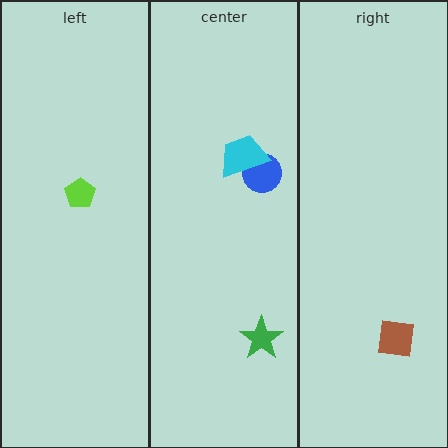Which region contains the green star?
The center region.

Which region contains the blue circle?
The center region.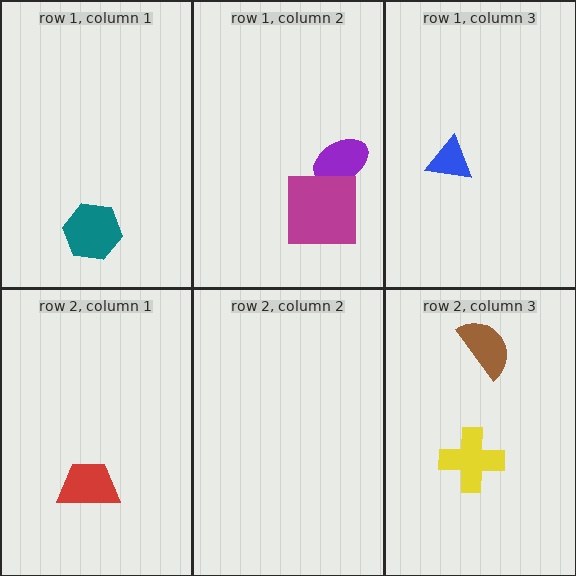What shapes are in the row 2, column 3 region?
The yellow cross, the brown semicircle.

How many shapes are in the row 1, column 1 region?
1.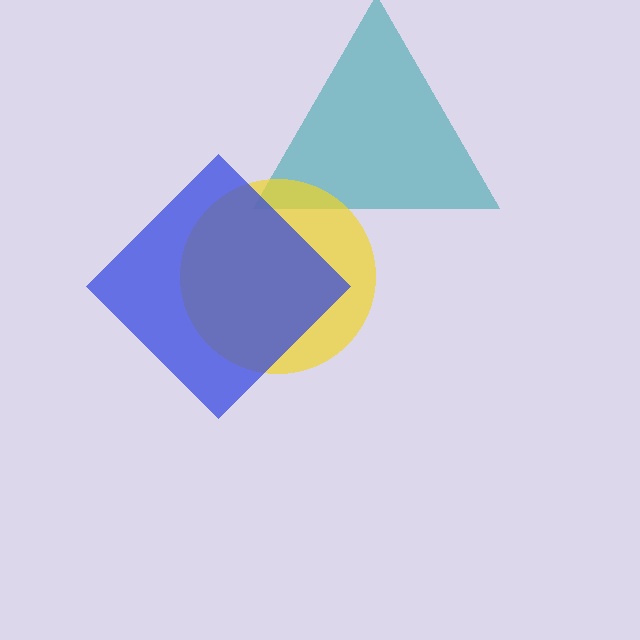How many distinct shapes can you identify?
There are 3 distinct shapes: a teal triangle, a yellow circle, a blue diamond.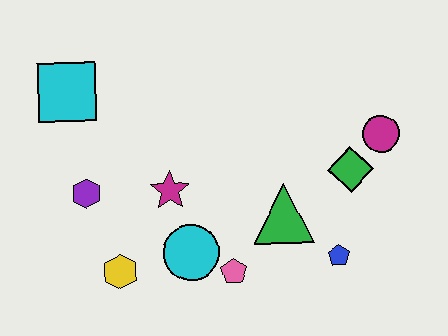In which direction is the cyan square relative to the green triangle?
The cyan square is to the left of the green triangle.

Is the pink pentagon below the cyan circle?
Yes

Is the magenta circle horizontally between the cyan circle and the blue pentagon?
No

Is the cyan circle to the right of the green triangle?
No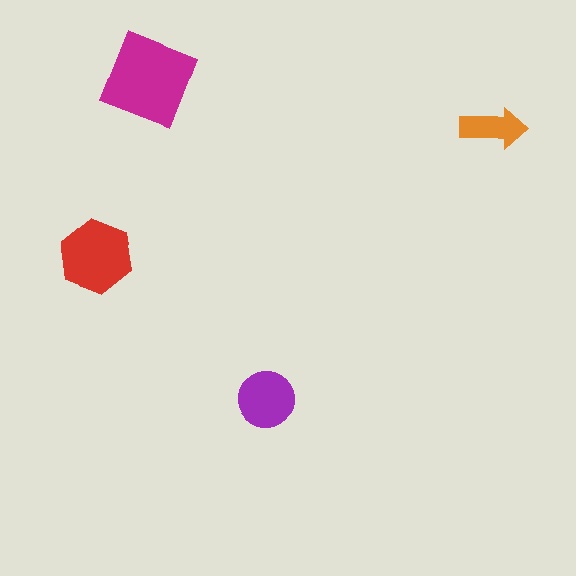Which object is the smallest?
The orange arrow.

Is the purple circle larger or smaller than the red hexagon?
Smaller.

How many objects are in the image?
There are 4 objects in the image.